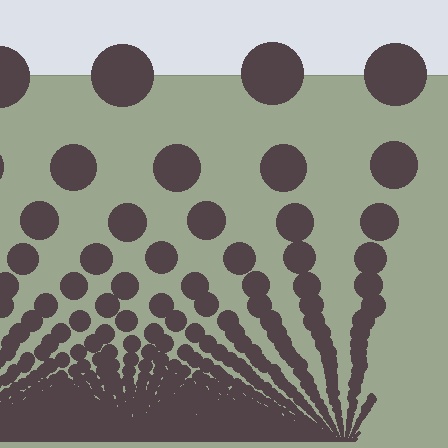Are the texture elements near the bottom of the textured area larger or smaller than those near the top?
Smaller. The gradient is inverted — elements near the bottom are smaller and denser.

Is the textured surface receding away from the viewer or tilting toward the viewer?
The surface appears to tilt toward the viewer. Texture elements get larger and sparser toward the top.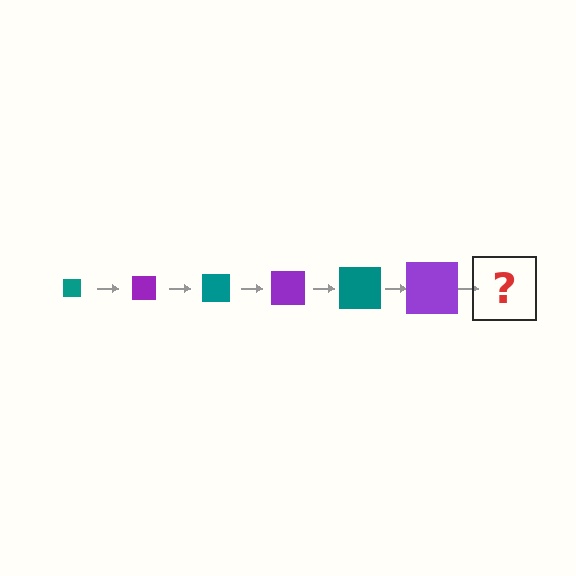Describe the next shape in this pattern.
It should be a teal square, larger than the previous one.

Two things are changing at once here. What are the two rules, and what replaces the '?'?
The two rules are that the square grows larger each step and the color cycles through teal and purple. The '?' should be a teal square, larger than the previous one.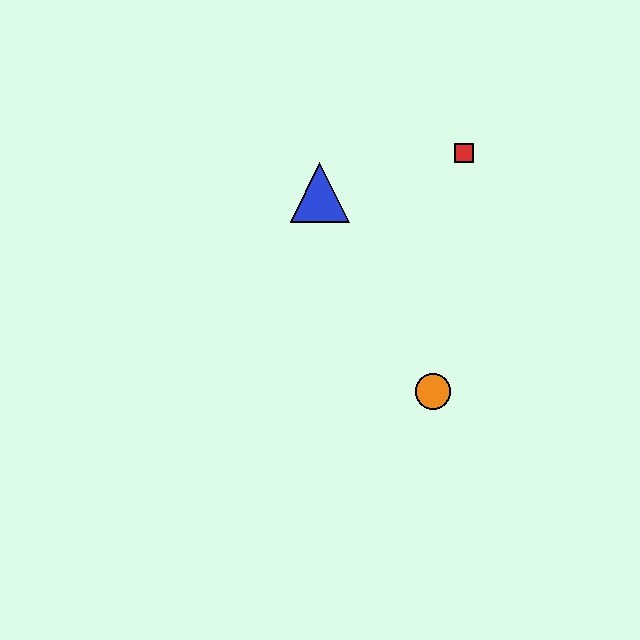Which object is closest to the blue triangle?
The red square is closest to the blue triangle.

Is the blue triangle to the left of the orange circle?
Yes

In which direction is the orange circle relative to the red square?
The orange circle is below the red square.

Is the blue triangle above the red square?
No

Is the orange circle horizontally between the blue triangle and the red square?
Yes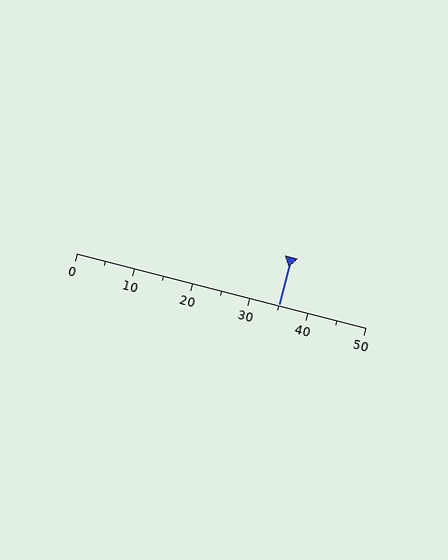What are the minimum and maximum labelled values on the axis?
The axis runs from 0 to 50.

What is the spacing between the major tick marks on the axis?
The major ticks are spaced 10 apart.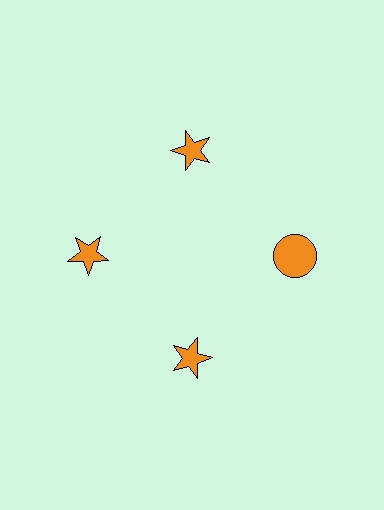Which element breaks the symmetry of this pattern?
The orange circle at roughly the 3 o'clock position breaks the symmetry. All other shapes are orange stars.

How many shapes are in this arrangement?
There are 4 shapes arranged in a ring pattern.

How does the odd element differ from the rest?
It has a different shape: circle instead of star.